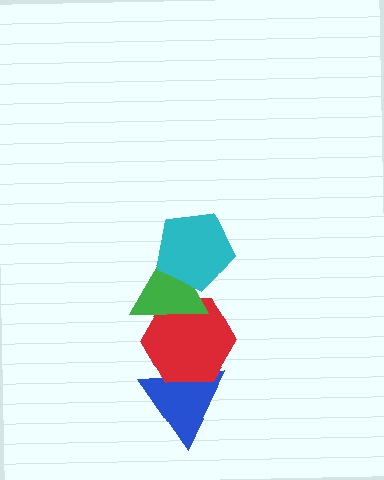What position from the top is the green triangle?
The green triangle is 2nd from the top.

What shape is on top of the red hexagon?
The green triangle is on top of the red hexagon.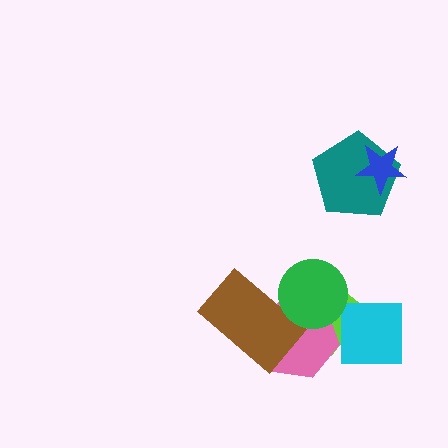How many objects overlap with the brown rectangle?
3 objects overlap with the brown rectangle.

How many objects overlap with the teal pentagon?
1 object overlaps with the teal pentagon.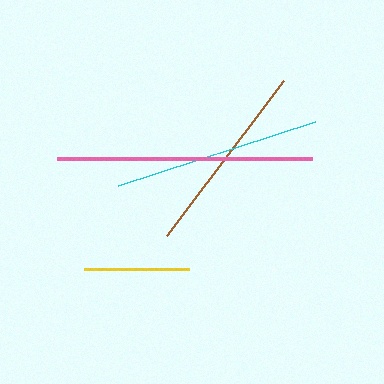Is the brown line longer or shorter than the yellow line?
The brown line is longer than the yellow line.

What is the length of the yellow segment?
The yellow segment is approximately 105 pixels long.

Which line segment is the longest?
The pink line is the longest at approximately 255 pixels.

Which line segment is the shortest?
The yellow line is the shortest at approximately 105 pixels.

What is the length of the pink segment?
The pink segment is approximately 255 pixels long.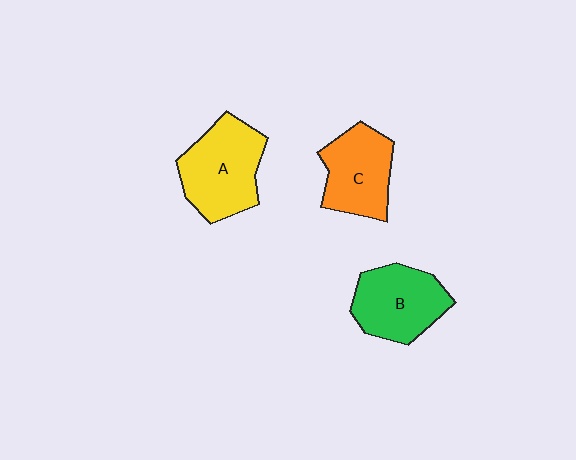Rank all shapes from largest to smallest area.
From largest to smallest: A (yellow), B (green), C (orange).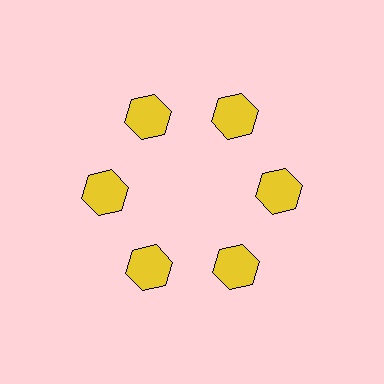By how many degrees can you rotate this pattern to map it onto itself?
The pattern maps onto itself every 60 degrees of rotation.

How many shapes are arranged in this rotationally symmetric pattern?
There are 6 shapes, arranged in 6 groups of 1.